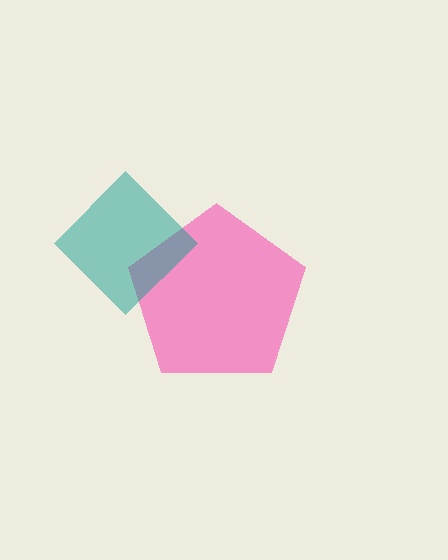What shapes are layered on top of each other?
The layered shapes are: a pink pentagon, a teal diamond.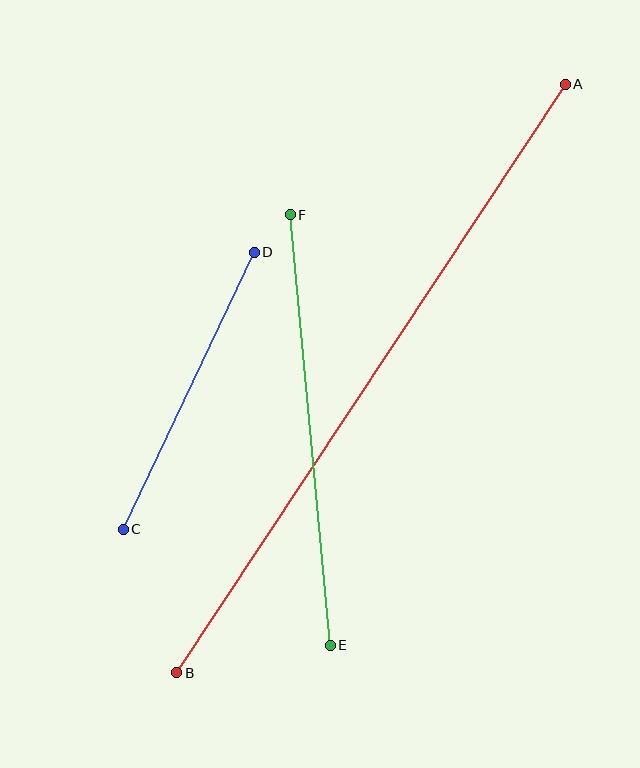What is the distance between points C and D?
The distance is approximately 306 pixels.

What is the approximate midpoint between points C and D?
The midpoint is at approximately (189, 391) pixels.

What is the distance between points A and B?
The distance is approximately 705 pixels.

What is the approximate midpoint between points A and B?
The midpoint is at approximately (371, 379) pixels.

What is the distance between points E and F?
The distance is approximately 433 pixels.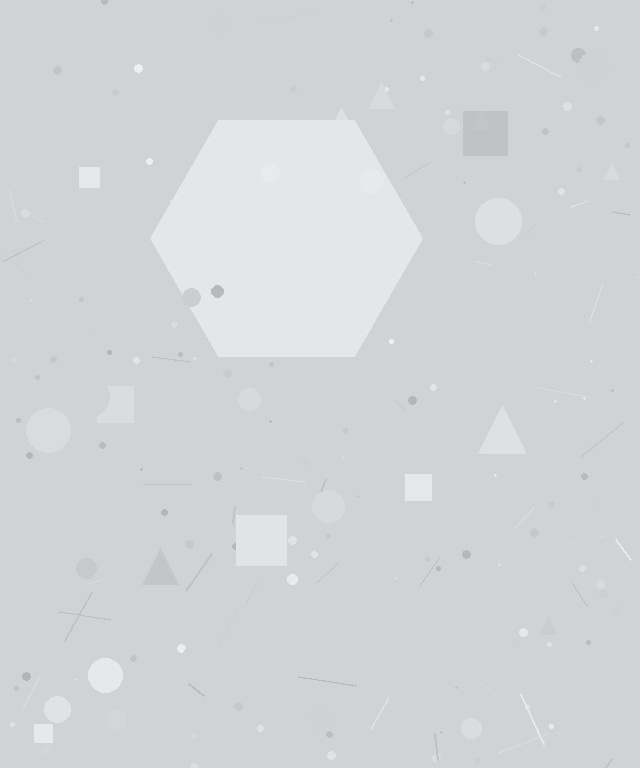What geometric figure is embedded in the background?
A hexagon is embedded in the background.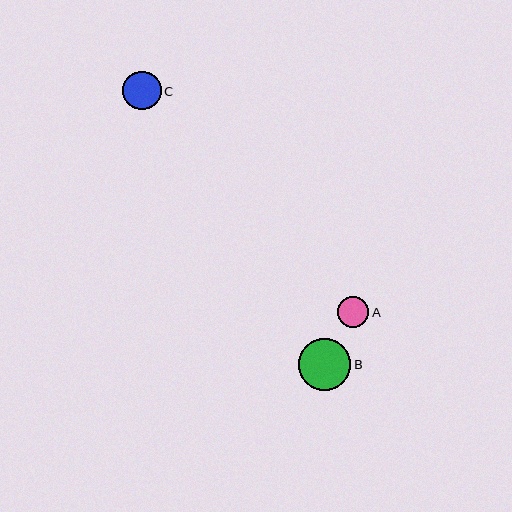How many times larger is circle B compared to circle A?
Circle B is approximately 1.7 times the size of circle A.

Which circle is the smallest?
Circle A is the smallest with a size of approximately 31 pixels.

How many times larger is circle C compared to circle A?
Circle C is approximately 1.2 times the size of circle A.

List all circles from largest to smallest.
From largest to smallest: B, C, A.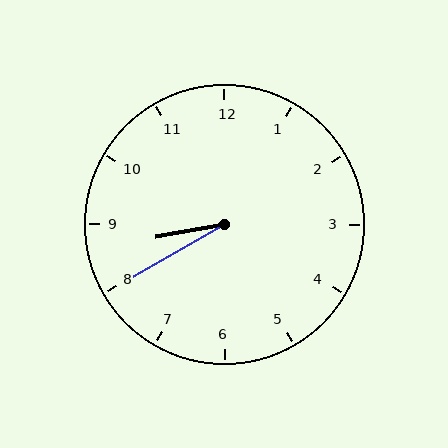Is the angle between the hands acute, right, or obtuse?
It is acute.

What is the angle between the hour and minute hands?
Approximately 20 degrees.